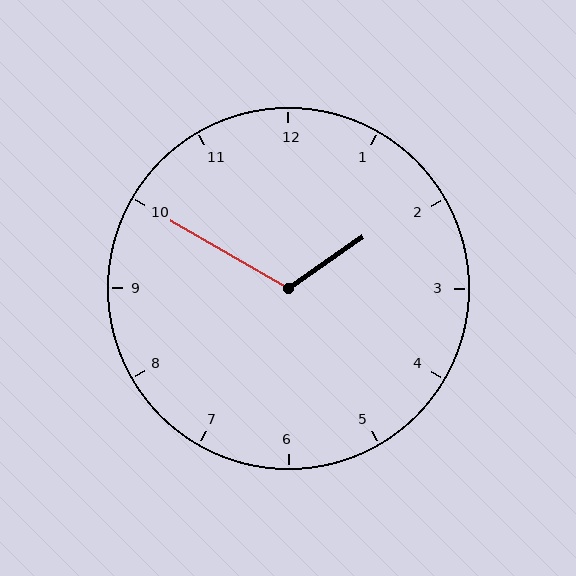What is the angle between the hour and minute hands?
Approximately 115 degrees.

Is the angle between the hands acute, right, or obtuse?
It is obtuse.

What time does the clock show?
1:50.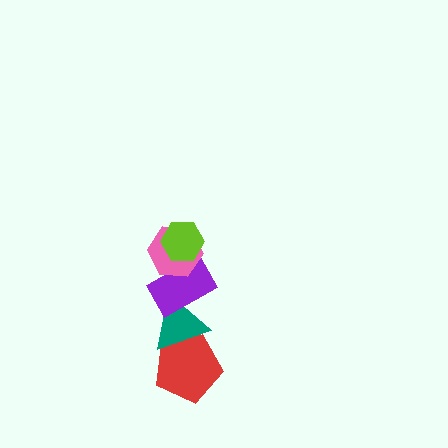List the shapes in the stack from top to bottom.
From top to bottom: the lime hexagon, the pink hexagon, the purple rectangle, the teal triangle, the red pentagon.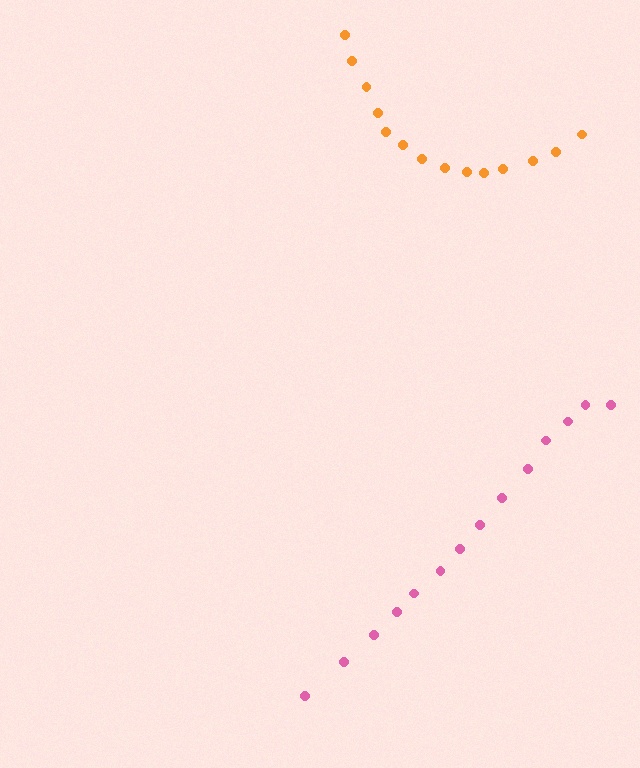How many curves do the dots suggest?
There are 2 distinct paths.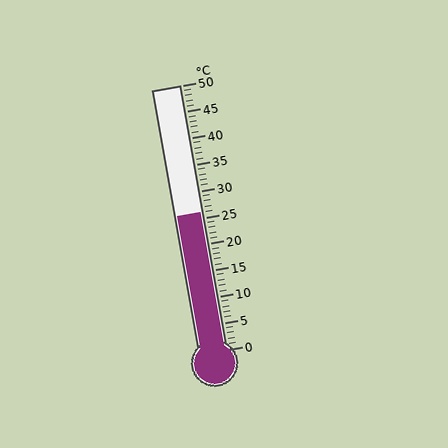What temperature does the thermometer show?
The thermometer shows approximately 26°C.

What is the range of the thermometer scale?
The thermometer scale ranges from 0°C to 50°C.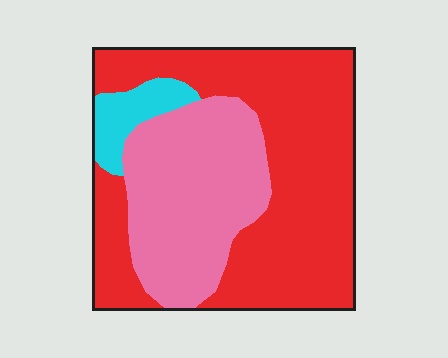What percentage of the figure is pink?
Pink takes up about one third (1/3) of the figure.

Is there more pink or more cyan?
Pink.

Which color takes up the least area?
Cyan, at roughly 5%.